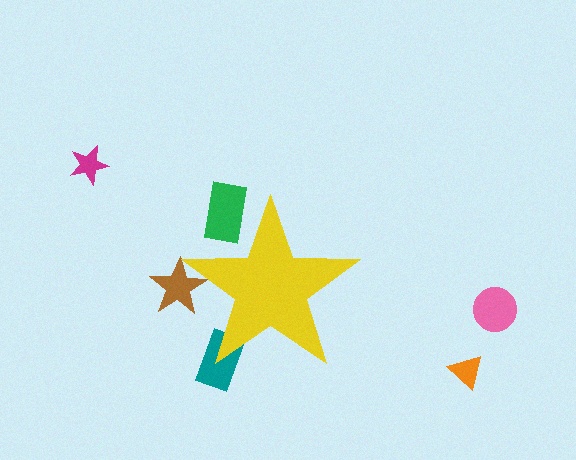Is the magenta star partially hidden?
No, the magenta star is fully visible.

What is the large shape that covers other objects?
A yellow star.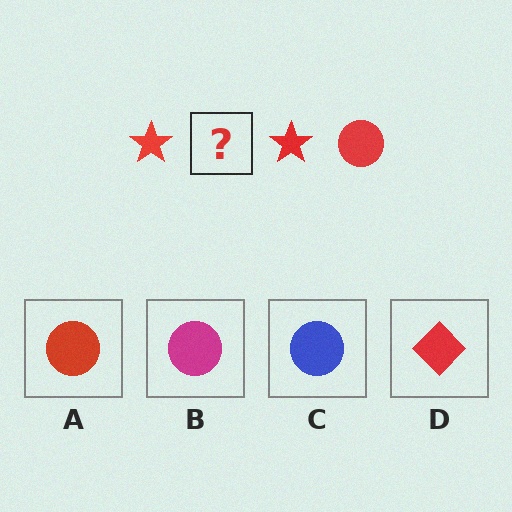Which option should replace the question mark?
Option A.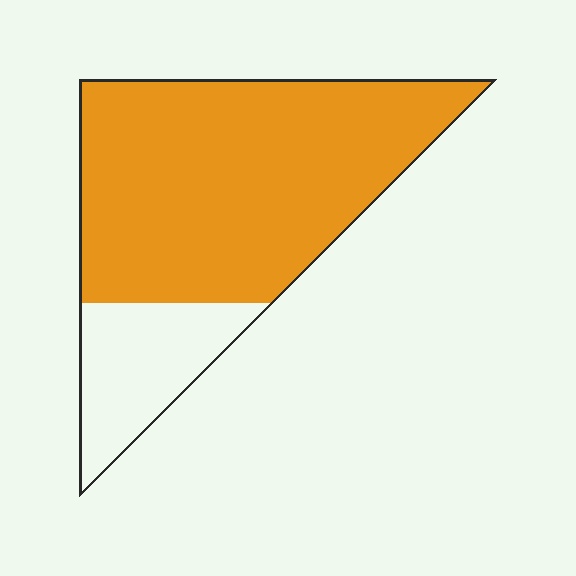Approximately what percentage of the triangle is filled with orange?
Approximately 80%.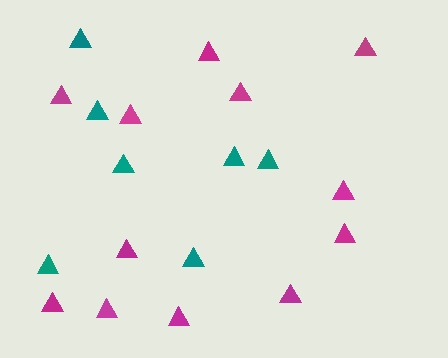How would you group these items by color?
There are 2 groups: one group of magenta triangles (12) and one group of teal triangles (7).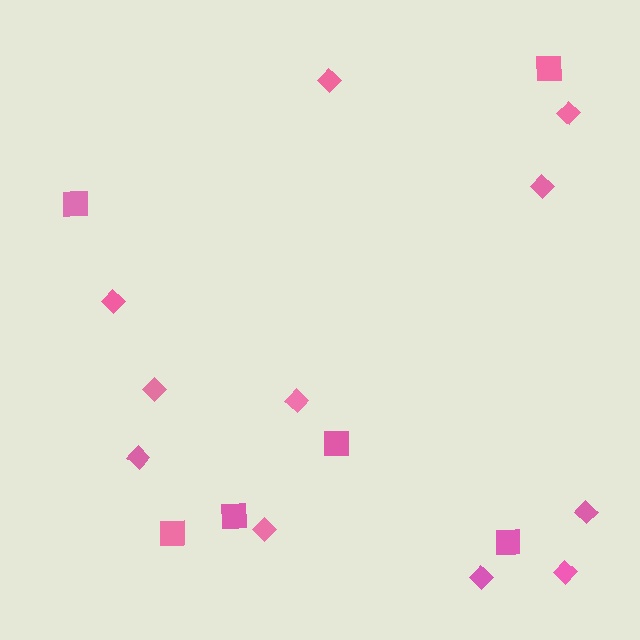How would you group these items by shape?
There are 2 groups: one group of squares (6) and one group of diamonds (11).